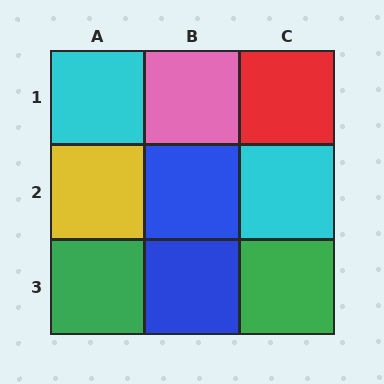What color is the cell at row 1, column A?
Cyan.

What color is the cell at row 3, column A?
Green.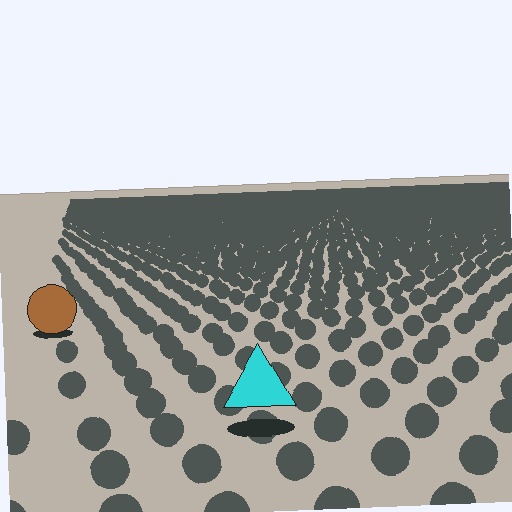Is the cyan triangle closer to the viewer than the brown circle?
Yes. The cyan triangle is closer — you can tell from the texture gradient: the ground texture is coarser near it.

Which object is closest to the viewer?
The cyan triangle is closest. The texture marks near it are larger and more spread out.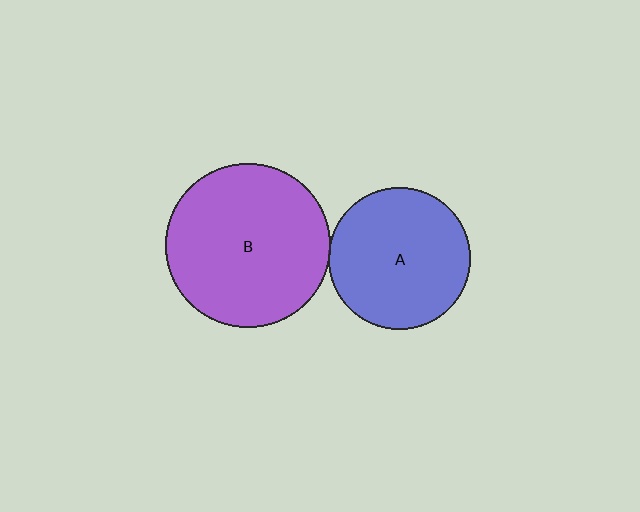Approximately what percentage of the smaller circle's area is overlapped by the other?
Approximately 5%.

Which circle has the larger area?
Circle B (purple).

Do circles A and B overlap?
Yes.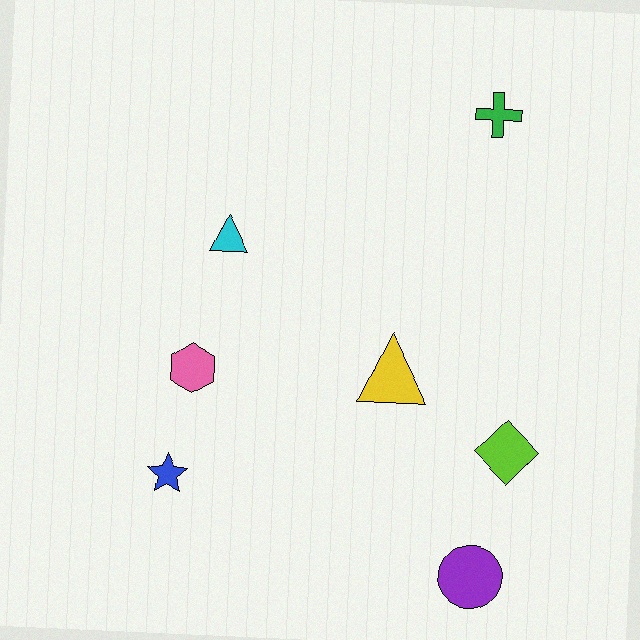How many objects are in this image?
There are 7 objects.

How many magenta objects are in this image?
There are no magenta objects.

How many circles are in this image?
There is 1 circle.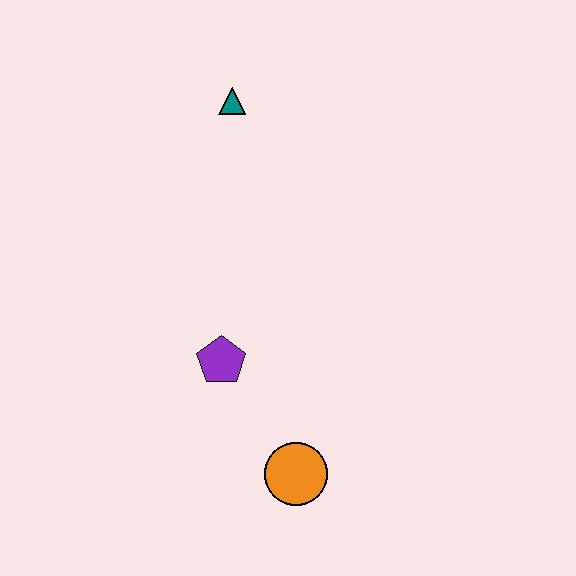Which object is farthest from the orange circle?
The teal triangle is farthest from the orange circle.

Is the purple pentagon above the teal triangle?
No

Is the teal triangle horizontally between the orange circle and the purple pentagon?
Yes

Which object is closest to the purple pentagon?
The orange circle is closest to the purple pentagon.